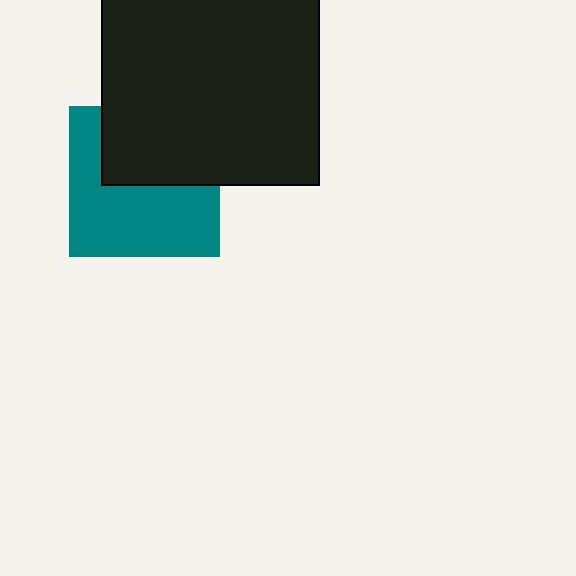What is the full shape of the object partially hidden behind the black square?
The partially hidden object is a teal square.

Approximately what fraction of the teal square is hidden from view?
Roughly 41% of the teal square is hidden behind the black square.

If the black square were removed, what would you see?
You would see the complete teal square.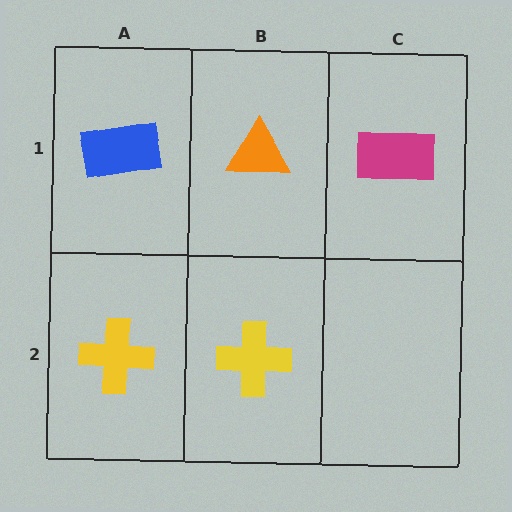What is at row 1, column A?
A blue rectangle.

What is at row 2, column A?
A yellow cross.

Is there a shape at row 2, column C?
No, that cell is empty.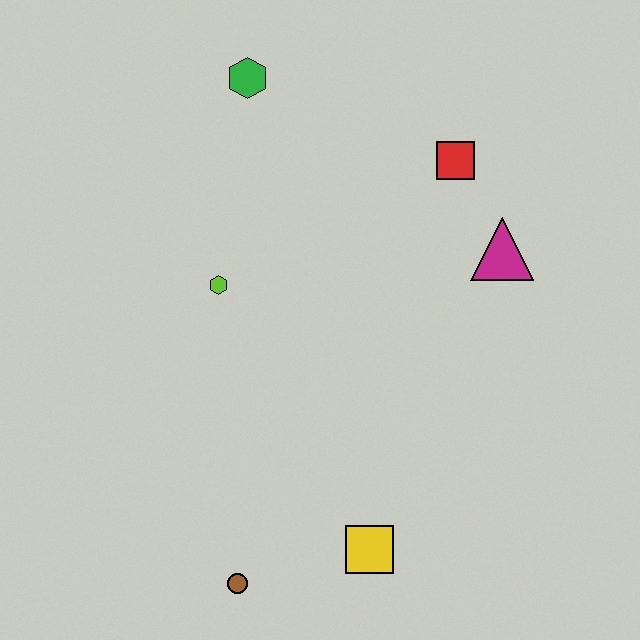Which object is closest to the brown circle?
The yellow square is closest to the brown circle.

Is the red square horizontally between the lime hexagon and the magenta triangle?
Yes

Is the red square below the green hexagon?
Yes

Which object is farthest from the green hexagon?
The brown circle is farthest from the green hexagon.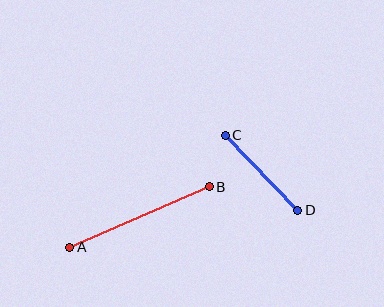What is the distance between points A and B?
The distance is approximately 152 pixels.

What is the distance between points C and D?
The distance is approximately 104 pixels.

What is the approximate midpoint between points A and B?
The midpoint is at approximately (139, 217) pixels.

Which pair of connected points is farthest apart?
Points A and B are farthest apart.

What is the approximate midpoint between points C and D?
The midpoint is at approximately (261, 173) pixels.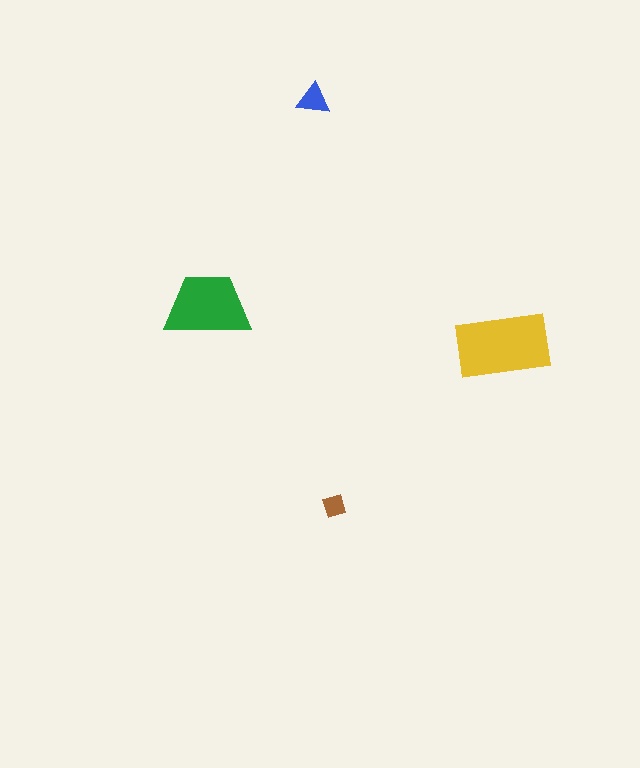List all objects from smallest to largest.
The brown diamond, the blue triangle, the green trapezoid, the yellow rectangle.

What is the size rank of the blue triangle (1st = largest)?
3rd.